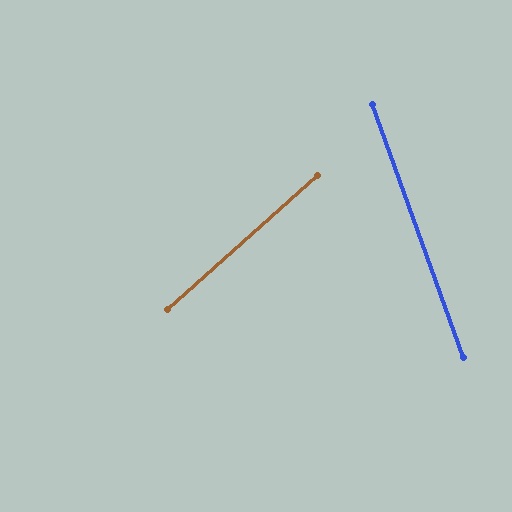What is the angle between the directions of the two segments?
Approximately 68 degrees.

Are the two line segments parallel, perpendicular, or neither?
Neither parallel nor perpendicular — they differ by about 68°.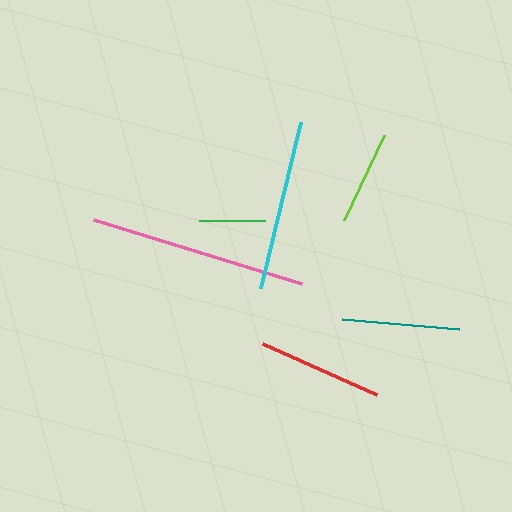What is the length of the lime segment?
The lime segment is approximately 94 pixels long.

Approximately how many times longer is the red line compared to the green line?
The red line is approximately 1.9 times the length of the green line.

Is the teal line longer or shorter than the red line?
The red line is longer than the teal line.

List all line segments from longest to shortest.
From longest to shortest: pink, cyan, red, teal, lime, green.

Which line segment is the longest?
The pink line is the longest at approximately 217 pixels.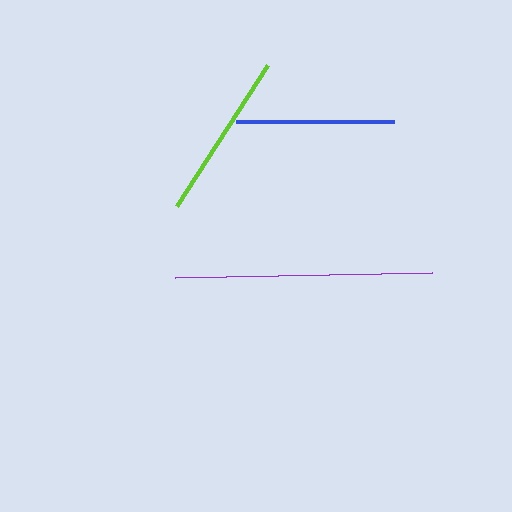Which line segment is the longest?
The purple line is the longest at approximately 257 pixels.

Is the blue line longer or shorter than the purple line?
The purple line is longer than the blue line.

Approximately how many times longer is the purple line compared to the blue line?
The purple line is approximately 1.6 times the length of the blue line.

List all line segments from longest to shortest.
From longest to shortest: purple, lime, blue.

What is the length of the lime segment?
The lime segment is approximately 168 pixels long.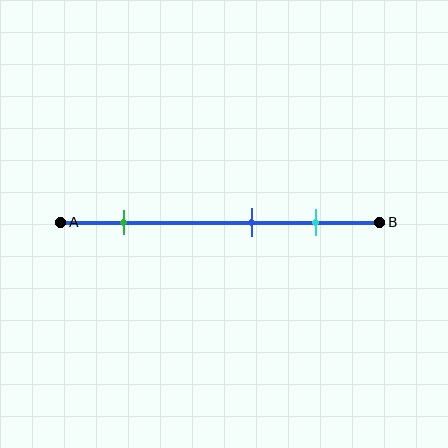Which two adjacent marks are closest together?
The blue and cyan marks are the closest adjacent pair.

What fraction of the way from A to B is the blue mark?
The blue mark is approximately 60% (0.6) of the way from A to B.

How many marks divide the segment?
There are 3 marks dividing the segment.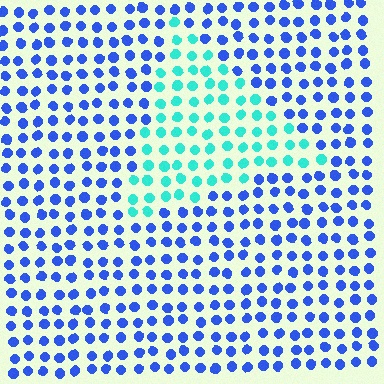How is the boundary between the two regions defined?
The boundary is defined purely by a slight shift in hue (about 55 degrees). Spacing, size, and orientation are identical on both sides.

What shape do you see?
I see a triangle.